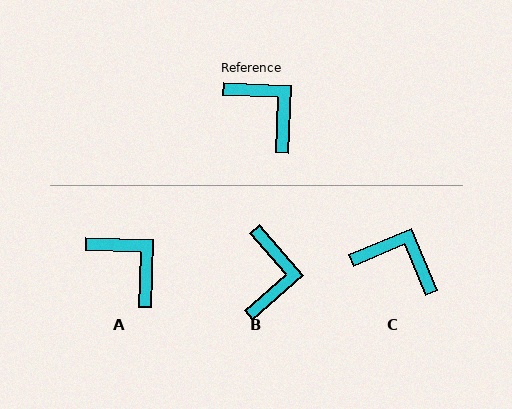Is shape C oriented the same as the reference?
No, it is off by about 25 degrees.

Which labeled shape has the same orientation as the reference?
A.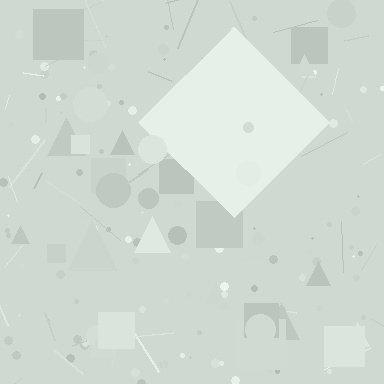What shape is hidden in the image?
A diamond is hidden in the image.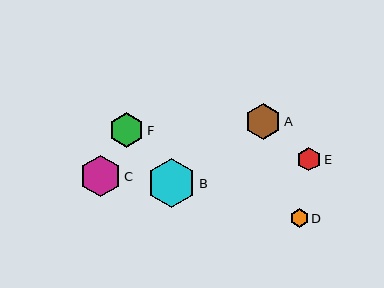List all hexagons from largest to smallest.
From largest to smallest: B, C, A, F, E, D.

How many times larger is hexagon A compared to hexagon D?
Hexagon A is approximately 1.9 times the size of hexagon D.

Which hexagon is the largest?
Hexagon B is the largest with a size of approximately 49 pixels.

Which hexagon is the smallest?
Hexagon D is the smallest with a size of approximately 19 pixels.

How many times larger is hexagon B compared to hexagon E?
Hexagon B is approximately 2.1 times the size of hexagon E.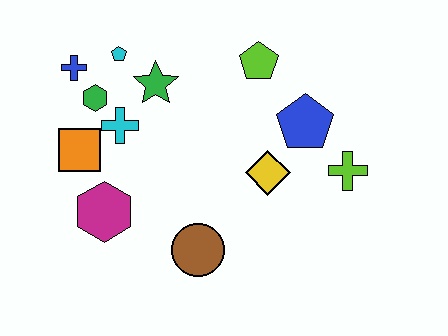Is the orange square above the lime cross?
Yes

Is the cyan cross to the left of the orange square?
No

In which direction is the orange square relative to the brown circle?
The orange square is to the left of the brown circle.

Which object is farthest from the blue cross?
The lime cross is farthest from the blue cross.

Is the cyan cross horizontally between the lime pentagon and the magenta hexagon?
Yes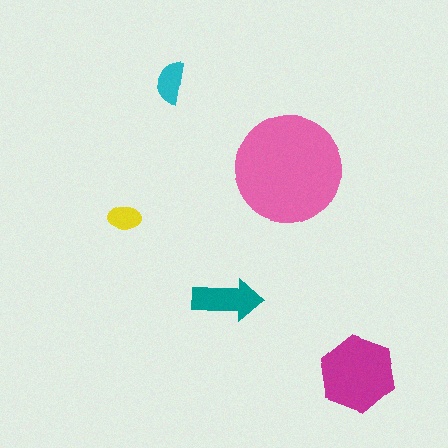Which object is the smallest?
The yellow ellipse.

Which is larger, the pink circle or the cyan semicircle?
The pink circle.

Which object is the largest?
The pink circle.